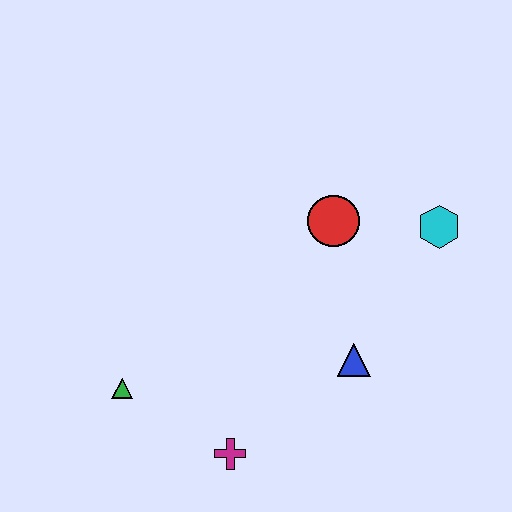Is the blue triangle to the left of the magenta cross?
No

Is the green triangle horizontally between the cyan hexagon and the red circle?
No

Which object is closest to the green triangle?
The magenta cross is closest to the green triangle.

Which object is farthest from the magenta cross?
The cyan hexagon is farthest from the magenta cross.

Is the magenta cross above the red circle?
No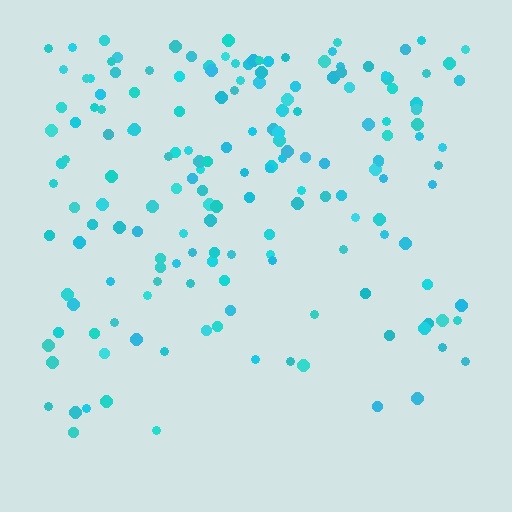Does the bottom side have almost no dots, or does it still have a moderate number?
Still a moderate number, just noticeably fewer than the top.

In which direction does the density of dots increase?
From bottom to top, with the top side densest.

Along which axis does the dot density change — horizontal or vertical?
Vertical.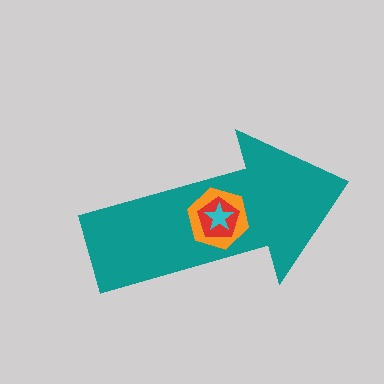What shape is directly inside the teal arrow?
The orange hexagon.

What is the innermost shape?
The cyan star.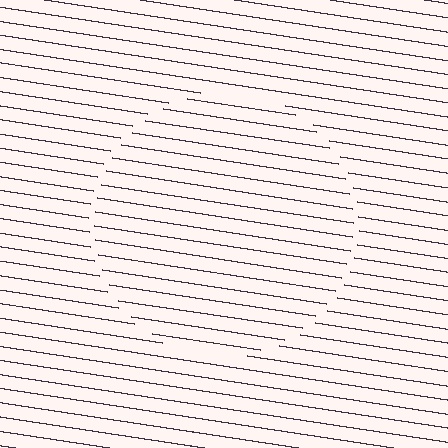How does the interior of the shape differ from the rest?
The interior of the shape contains the same grating, shifted by half a period — the contour is defined by the phase discontinuity where line-ends from the inner and outer gratings abut.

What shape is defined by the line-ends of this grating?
An illusory circle. The interior of the shape contains the same grating, shifted by half a period — the contour is defined by the phase discontinuity where line-ends from the inner and outer gratings abut.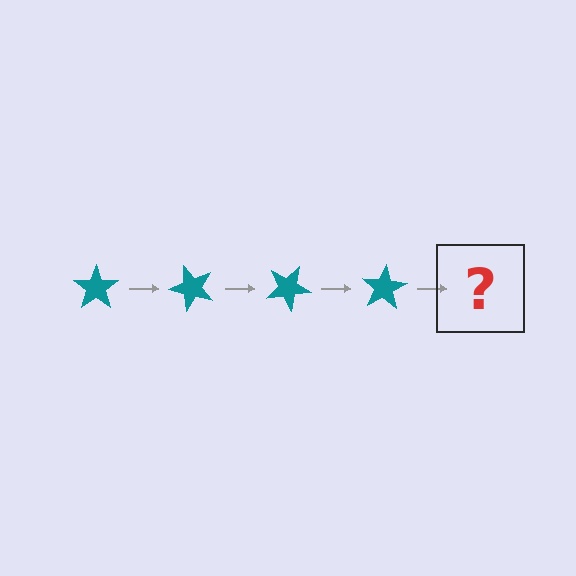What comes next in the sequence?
The next element should be a teal star rotated 200 degrees.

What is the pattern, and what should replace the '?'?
The pattern is that the star rotates 50 degrees each step. The '?' should be a teal star rotated 200 degrees.